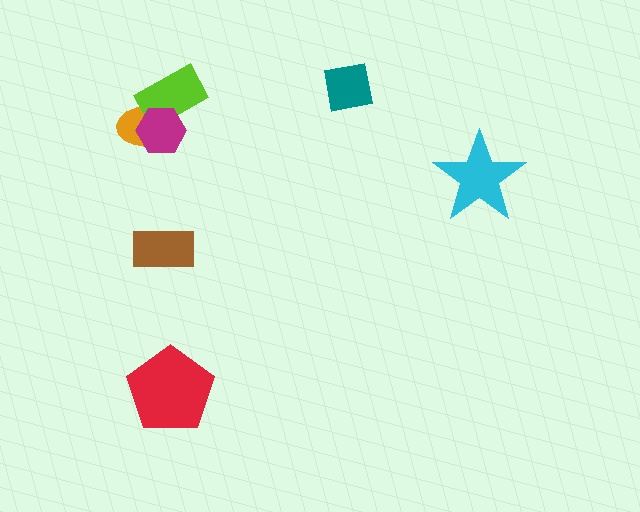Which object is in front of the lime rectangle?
The magenta hexagon is in front of the lime rectangle.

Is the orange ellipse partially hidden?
Yes, it is partially covered by another shape.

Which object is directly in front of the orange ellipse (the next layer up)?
The lime rectangle is directly in front of the orange ellipse.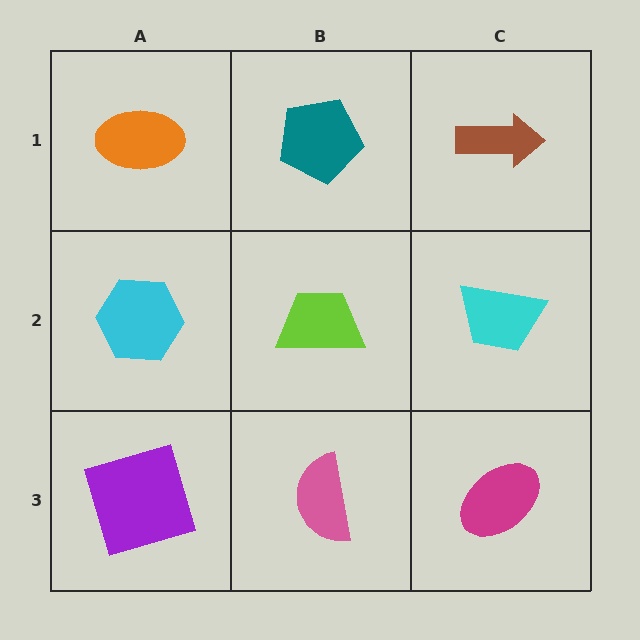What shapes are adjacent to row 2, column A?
An orange ellipse (row 1, column A), a purple square (row 3, column A), a lime trapezoid (row 2, column B).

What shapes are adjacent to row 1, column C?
A cyan trapezoid (row 2, column C), a teal pentagon (row 1, column B).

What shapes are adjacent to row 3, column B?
A lime trapezoid (row 2, column B), a purple square (row 3, column A), a magenta ellipse (row 3, column C).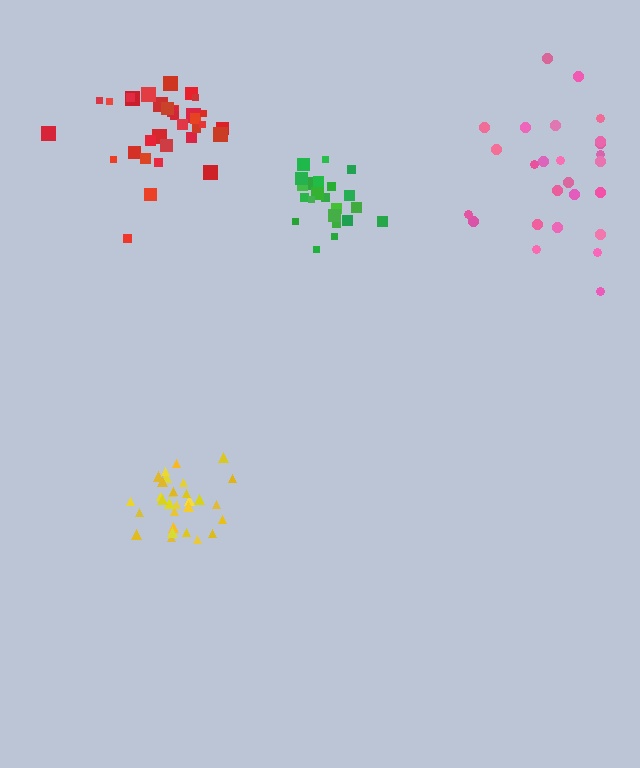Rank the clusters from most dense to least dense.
green, yellow, red, pink.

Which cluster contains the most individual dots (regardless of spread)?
Red (33).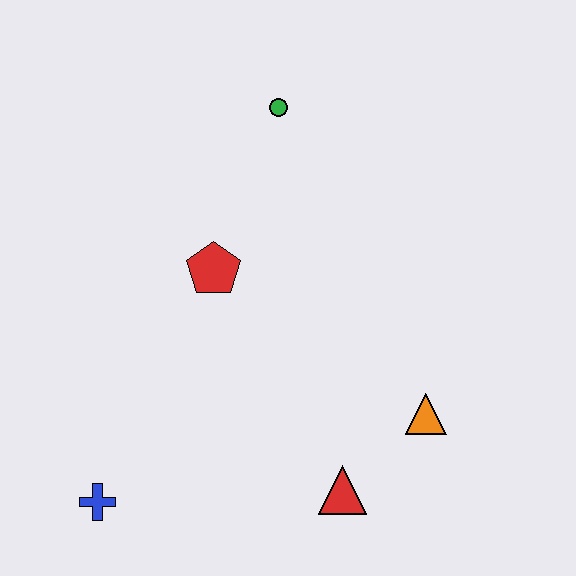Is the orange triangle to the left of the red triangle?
No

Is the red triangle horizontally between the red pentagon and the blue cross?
No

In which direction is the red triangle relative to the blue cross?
The red triangle is to the right of the blue cross.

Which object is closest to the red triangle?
The orange triangle is closest to the red triangle.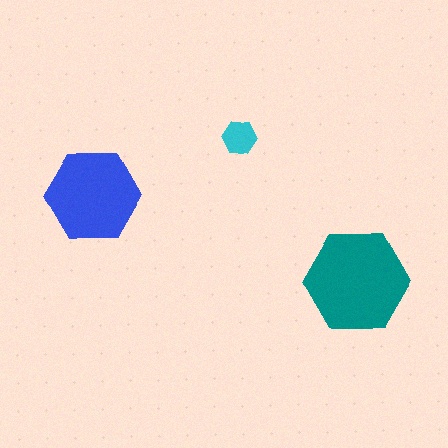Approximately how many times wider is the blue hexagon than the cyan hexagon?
About 2.5 times wider.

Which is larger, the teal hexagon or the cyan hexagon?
The teal one.